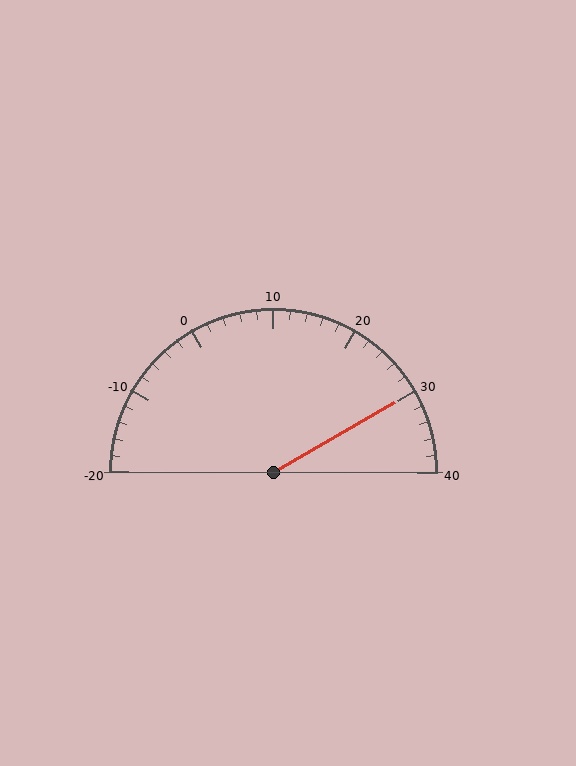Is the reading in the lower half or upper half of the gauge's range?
The reading is in the upper half of the range (-20 to 40).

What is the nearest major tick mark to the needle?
The nearest major tick mark is 30.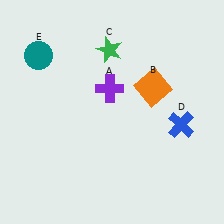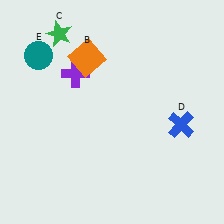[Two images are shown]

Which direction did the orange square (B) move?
The orange square (B) moved left.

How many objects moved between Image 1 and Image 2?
3 objects moved between the two images.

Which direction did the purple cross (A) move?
The purple cross (A) moved left.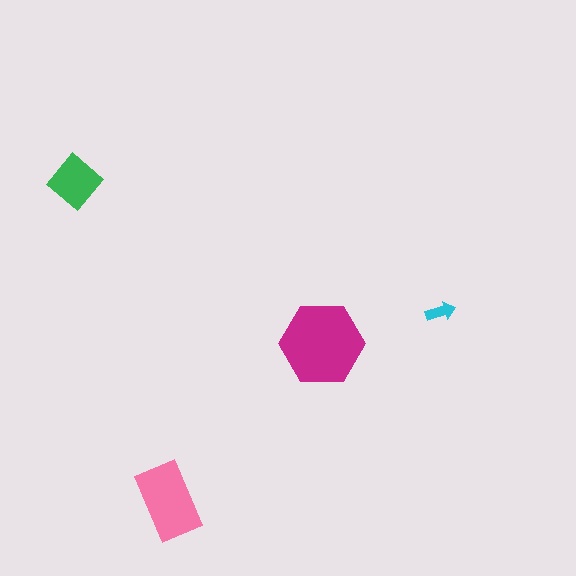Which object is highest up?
The green diamond is topmost.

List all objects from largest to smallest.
The magenta hexagon, the pink rectangle, the green diamond, the cyan arrow.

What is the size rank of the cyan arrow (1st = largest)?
4th.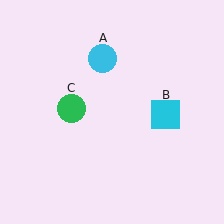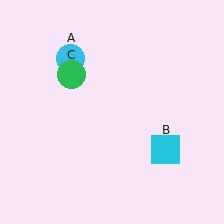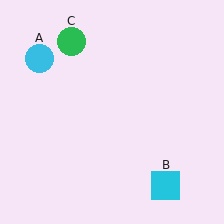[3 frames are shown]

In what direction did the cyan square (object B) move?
The cyan square (object B) moved down.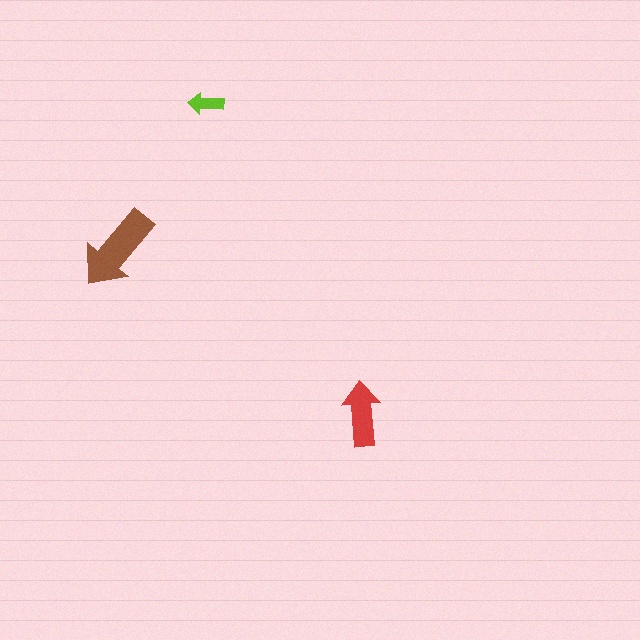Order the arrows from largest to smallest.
the brown one, the red one, the lime one.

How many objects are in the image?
There are 3 objects in the image.